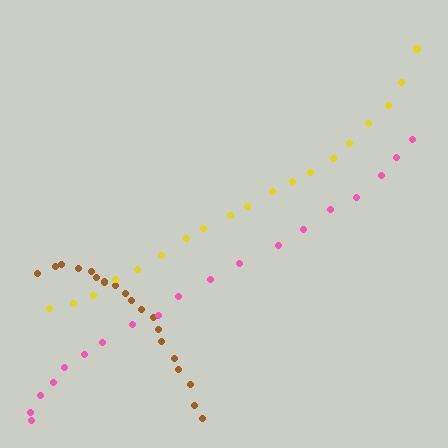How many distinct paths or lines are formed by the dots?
There are 3 distinct paths.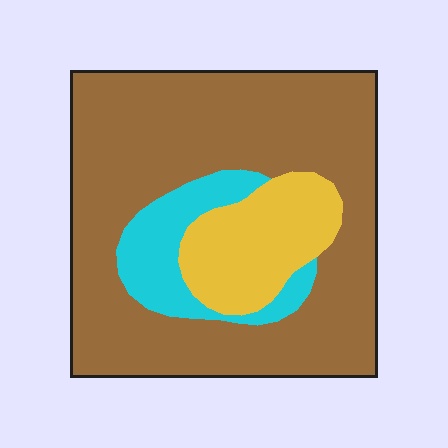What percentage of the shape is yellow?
Yellow covers around 15% of the shape.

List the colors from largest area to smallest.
From largest to smallest: brown, yellow, cyan.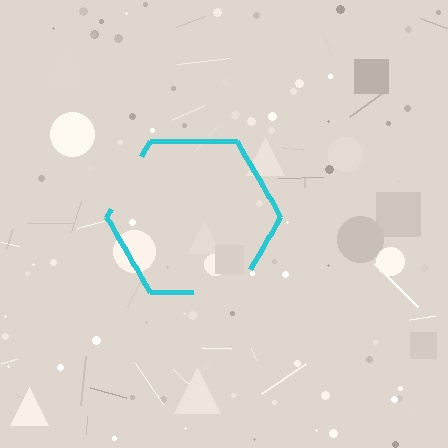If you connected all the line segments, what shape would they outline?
They would outline a hexagon.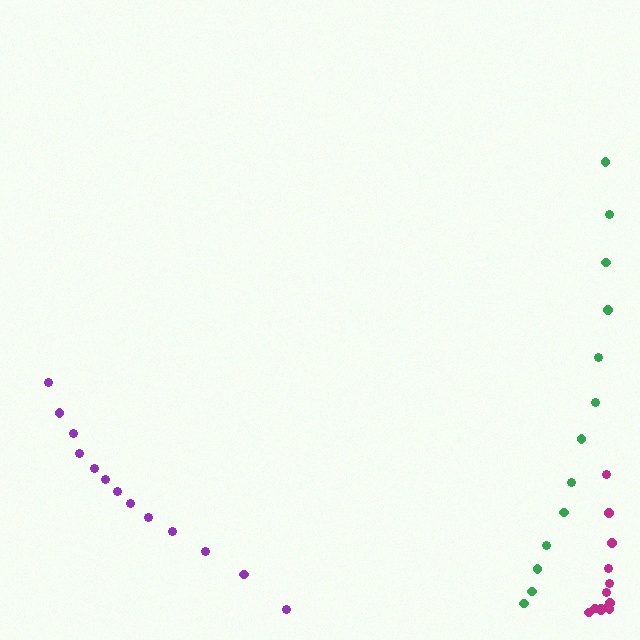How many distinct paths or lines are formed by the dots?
There are 3 distinct paths.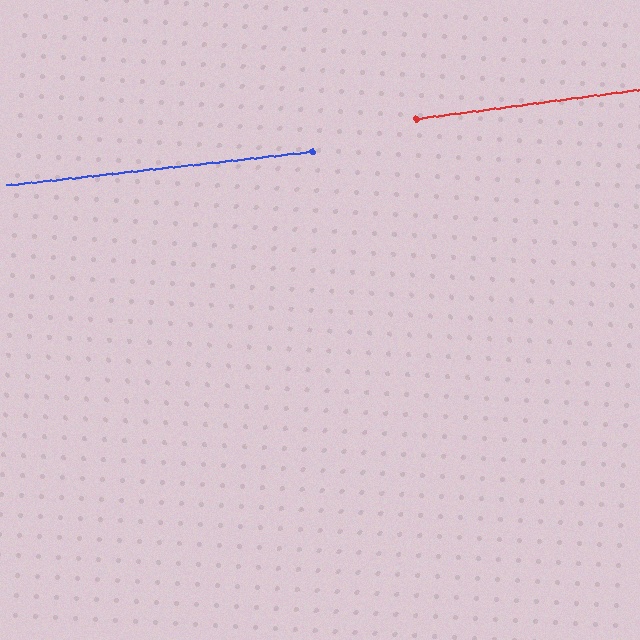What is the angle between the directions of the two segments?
Approximately 1 degree.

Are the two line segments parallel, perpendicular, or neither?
Parallel — their directions differ by only 1.2°.